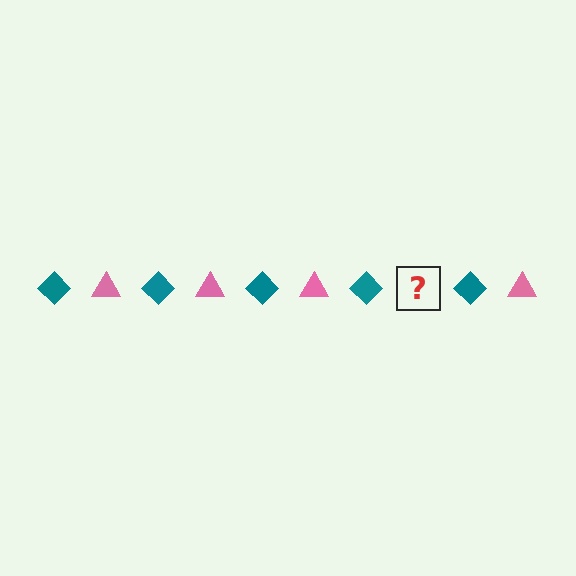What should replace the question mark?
The question mark should be replaced with a pink triangle.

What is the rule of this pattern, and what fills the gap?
The rule is that the pattern alternates between teal diamond and pink triangle. The gap should be filled with a pink triangle.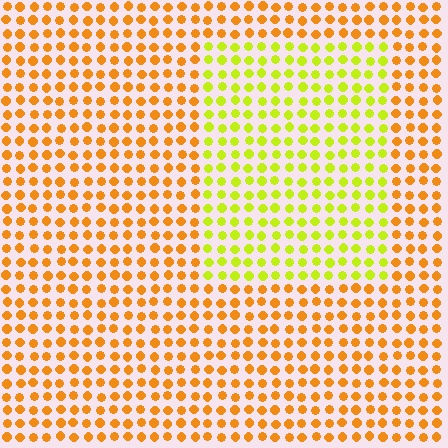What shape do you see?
I see a rectangle.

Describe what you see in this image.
The image is filled with small orange elements in a uniform arrangement. A rectangle-shaped region is visible where the elements are tinted to a slightly different hue, forming a subtle color boundary.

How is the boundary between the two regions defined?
The boundary is defined purely by a slight shift in hue (about 41 degrees). Spacing, size, and orientation are identical on both sides.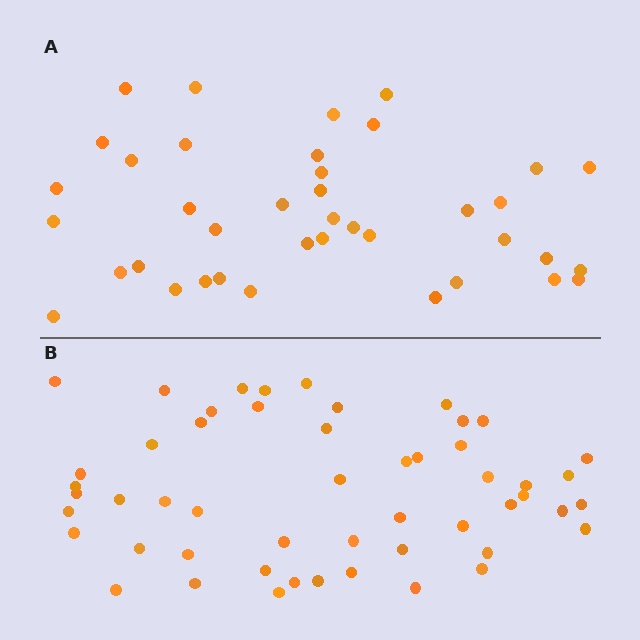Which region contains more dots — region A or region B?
Region B (the bottom region) has more dots.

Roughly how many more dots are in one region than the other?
Region B has approximately 15 more dots than region A.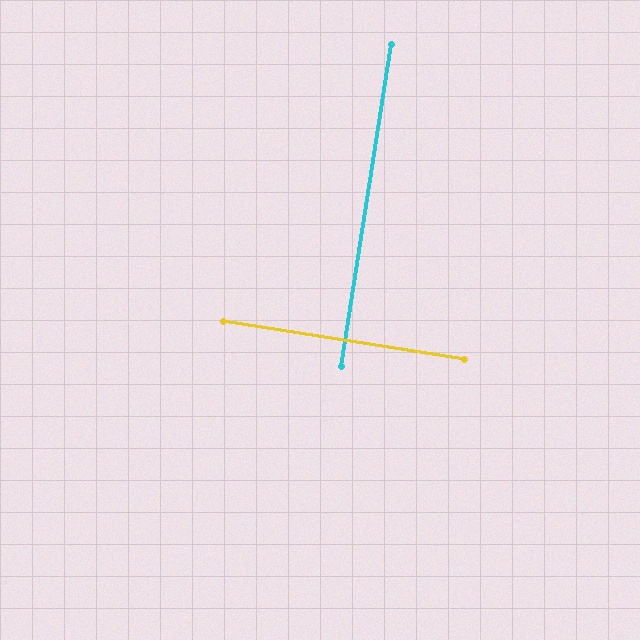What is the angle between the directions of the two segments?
Approximately 90 degrees.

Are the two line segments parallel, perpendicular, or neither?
Perpendicular — they meet at approximately 90°.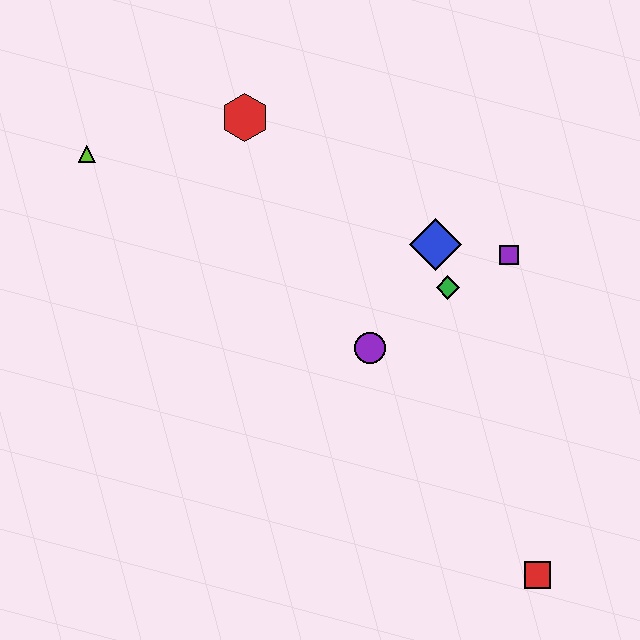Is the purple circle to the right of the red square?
No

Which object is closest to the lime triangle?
The red hexagon is closest to the lime triangle.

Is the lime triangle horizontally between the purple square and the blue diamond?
No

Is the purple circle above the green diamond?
No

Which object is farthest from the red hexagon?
The red square is farthest from the red hexagon.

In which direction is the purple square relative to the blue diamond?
The purple square is to the right of the blue diamond.